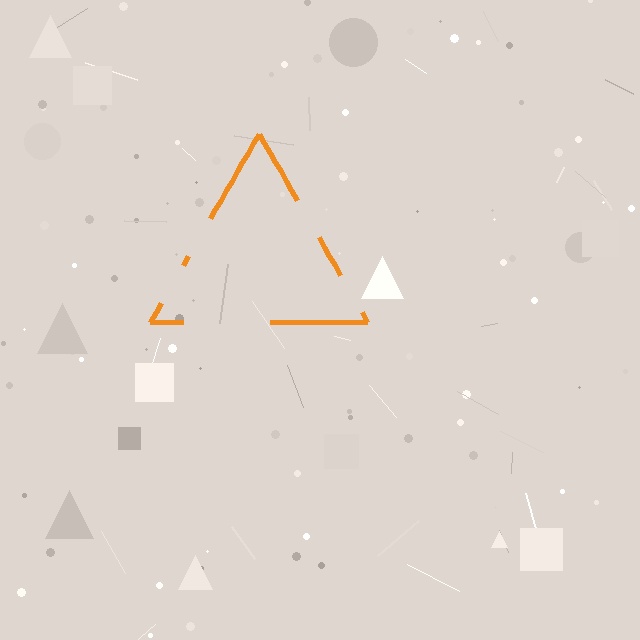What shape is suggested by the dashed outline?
The dashed outline suggests a triangle.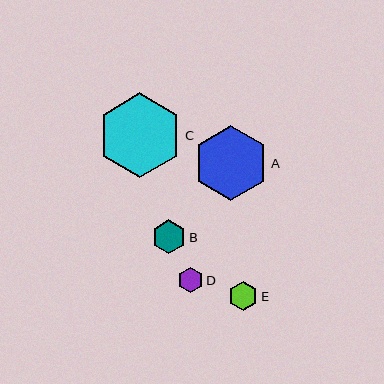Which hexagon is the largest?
Hexagon C is the largest with a size of approximately 85 pixels.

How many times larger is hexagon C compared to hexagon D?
Hexagon C is approximately 3.3 times the size of hexagon D.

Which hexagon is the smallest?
Hexagon D is the smallest with a size of approximately 25 pixels.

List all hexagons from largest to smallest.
From largest to smallest: C, A, B, E, D.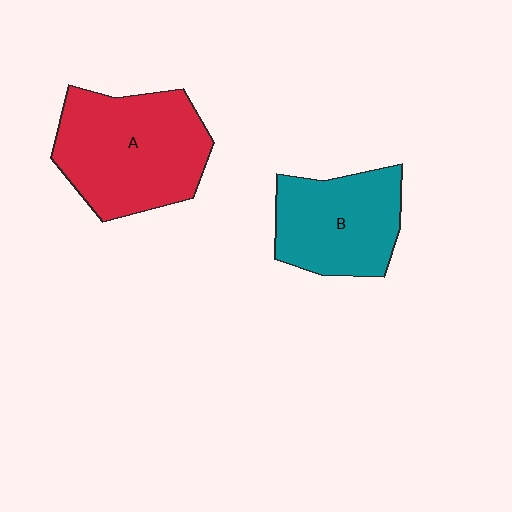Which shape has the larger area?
Shape A (red).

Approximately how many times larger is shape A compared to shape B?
Approximately 1.3 times.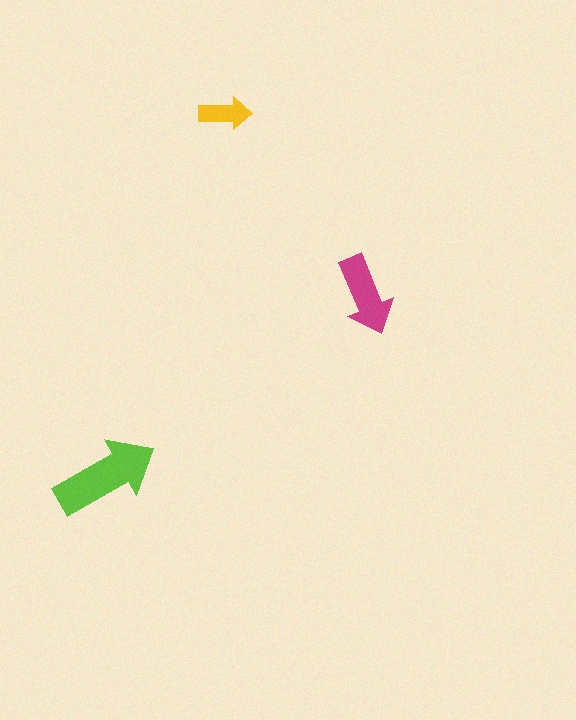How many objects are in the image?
There are 3 objects in the image.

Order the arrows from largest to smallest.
the lime one, the magenta one, the yellow one.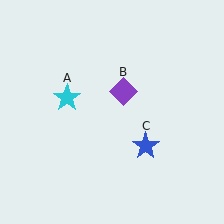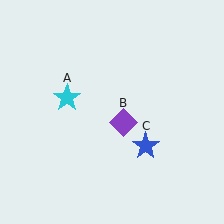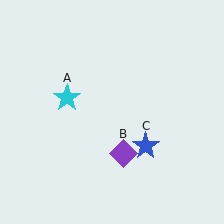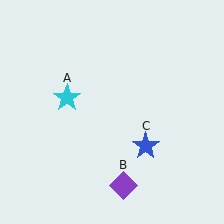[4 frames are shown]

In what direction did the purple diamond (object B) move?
The purple diamond (object B) moved down.